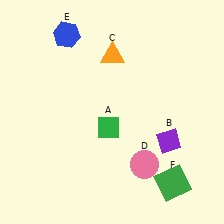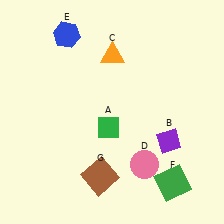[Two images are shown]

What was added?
A brown square (G) was added in Image 2.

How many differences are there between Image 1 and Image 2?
There is 1 difference between the two images.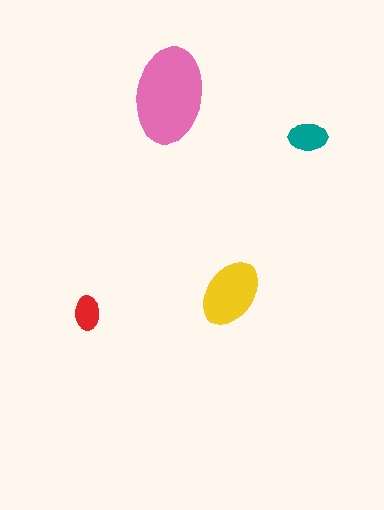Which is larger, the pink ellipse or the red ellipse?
The pink one.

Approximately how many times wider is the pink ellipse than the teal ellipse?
About 2.5 times wider.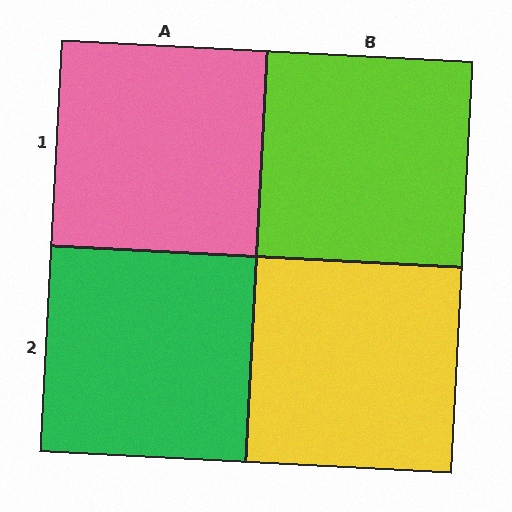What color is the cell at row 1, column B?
Lime.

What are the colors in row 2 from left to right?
Green, yellow.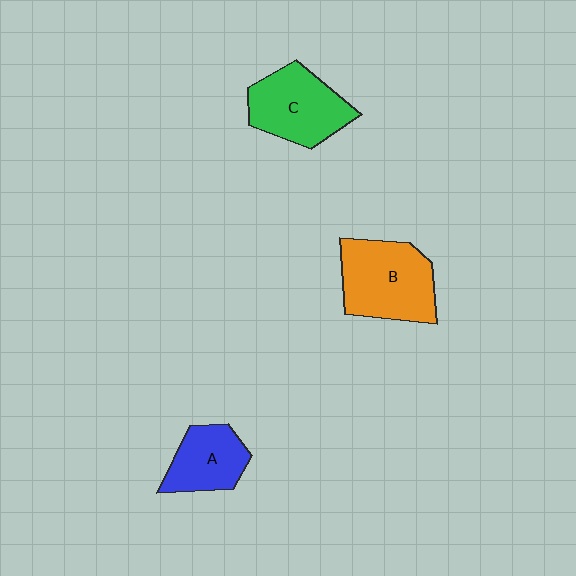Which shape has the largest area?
Shape B (orange).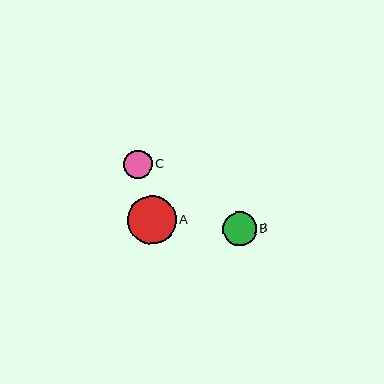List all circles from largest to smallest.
From largest to smallest: A, B, C.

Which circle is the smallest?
Circle C is the smallest with a size of approximately 28 pixels.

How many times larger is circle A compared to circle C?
Circle A is approximately 1.7 times the size of circle C.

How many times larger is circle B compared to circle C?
Circle B is approximately 1.2 times the size of circle C.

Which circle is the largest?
Circle A is the largest with a size of approximately 49 pixels.